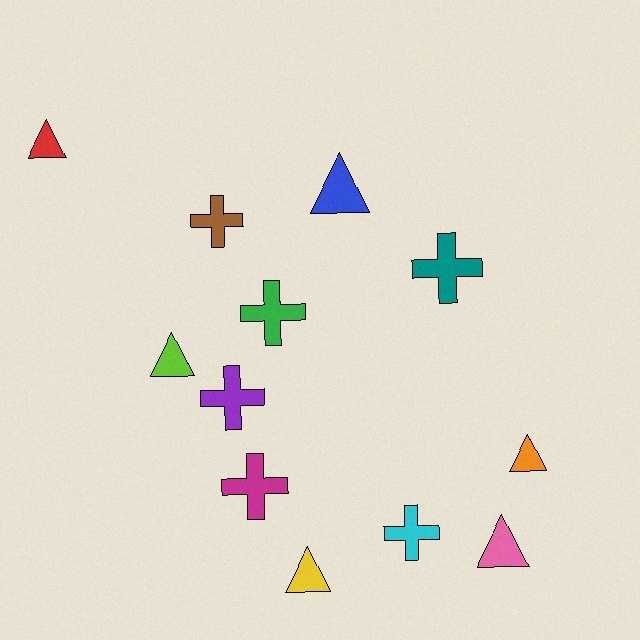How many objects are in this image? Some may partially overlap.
There are 12 objects.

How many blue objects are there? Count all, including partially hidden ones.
There is 1 blue object.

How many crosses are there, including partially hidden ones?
There are 6 crosses.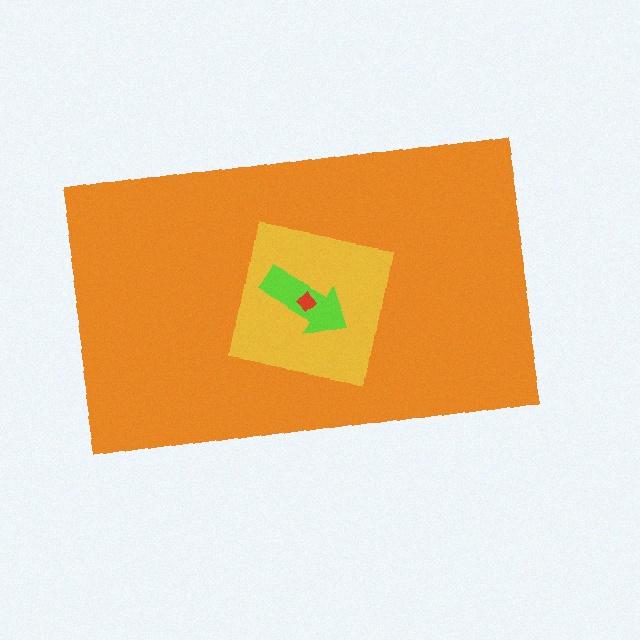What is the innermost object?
The red diamond.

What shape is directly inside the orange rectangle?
The yellow square.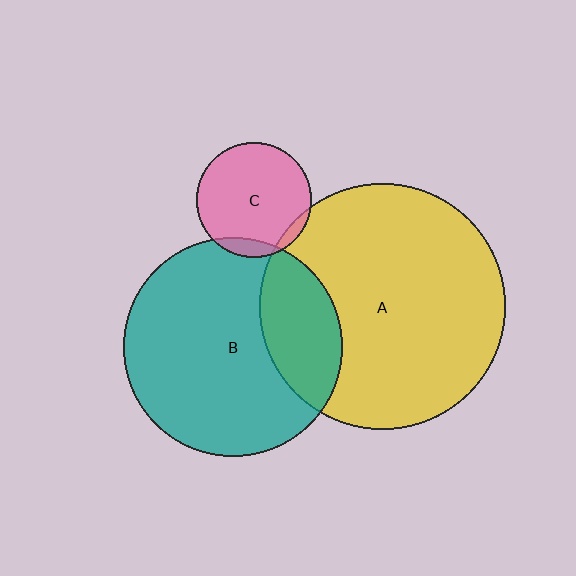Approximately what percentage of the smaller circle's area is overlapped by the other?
Approximately 5%.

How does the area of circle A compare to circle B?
Approximately 1.3 times.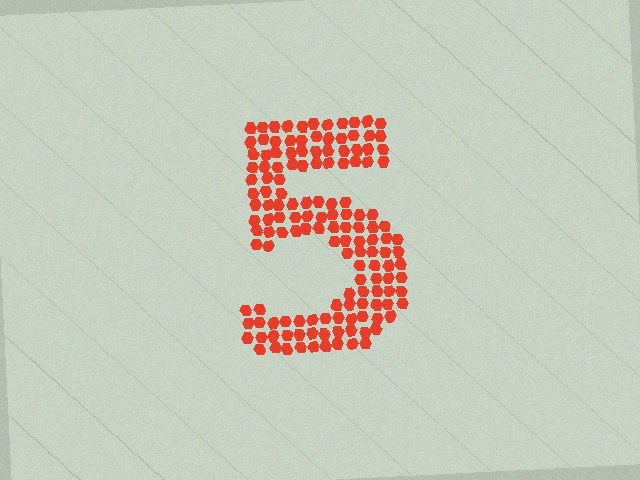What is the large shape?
The large shape is the digit 5.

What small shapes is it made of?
It is made of small hexagons.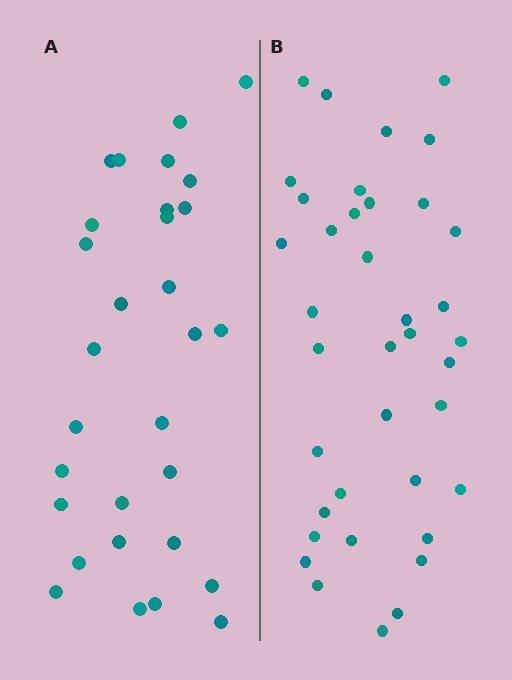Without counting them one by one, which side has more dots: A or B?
Region B (the right region) has more dots.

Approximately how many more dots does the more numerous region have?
Region B has roughly 8 or so more dots than region A.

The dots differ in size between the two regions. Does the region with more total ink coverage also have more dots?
No. Region A has more total ink coverage because its dots are larger, but region B actually contains more individual dots. Total area can be misleading — the number of items is what matters here.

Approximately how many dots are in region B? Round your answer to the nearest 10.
About 40 dots. (The exact count is 38, which rounds to 40.)